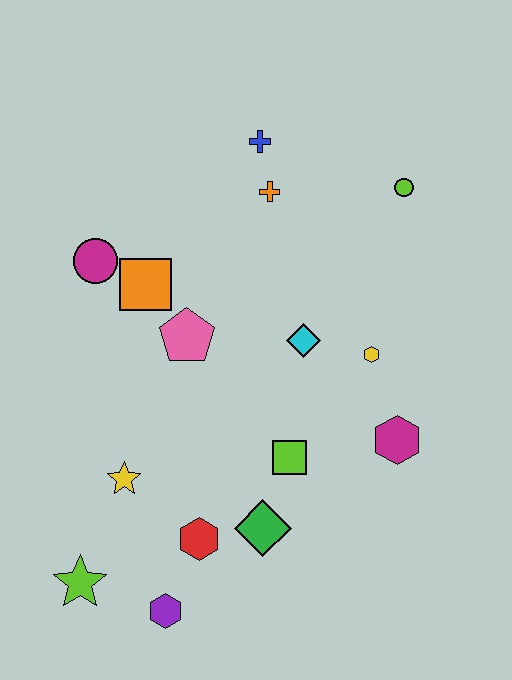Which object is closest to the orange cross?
The blue cross is closest to the orange cross.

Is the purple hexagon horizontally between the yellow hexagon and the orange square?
Yes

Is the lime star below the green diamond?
Yes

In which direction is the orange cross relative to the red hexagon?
The orange cross is above the red hexagon.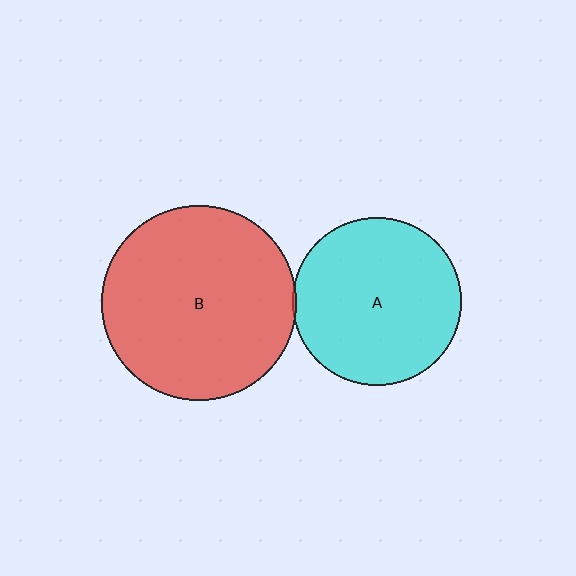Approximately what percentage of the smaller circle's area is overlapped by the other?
Approximately 5%.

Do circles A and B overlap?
Yes.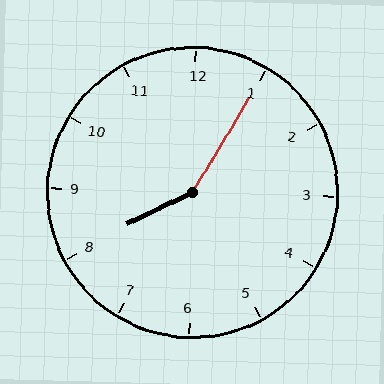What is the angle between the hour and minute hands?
Approximately 148 degrees.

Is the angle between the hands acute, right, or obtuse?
It is obtuse.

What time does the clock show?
8:05.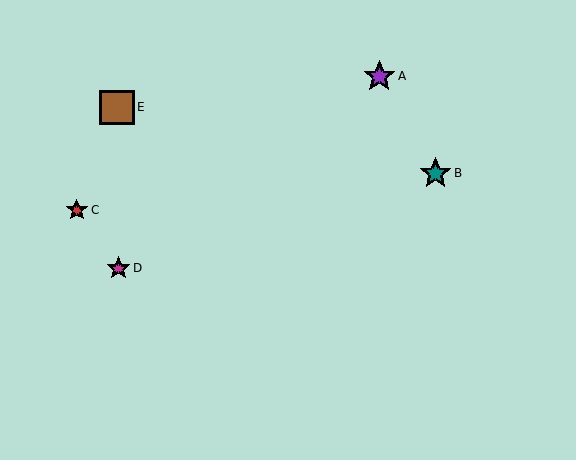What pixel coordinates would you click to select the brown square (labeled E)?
Click at (117, 107) to select the brown square E.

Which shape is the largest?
The brown square (labeled E) is the largest.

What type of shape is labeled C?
Shape C is a red star.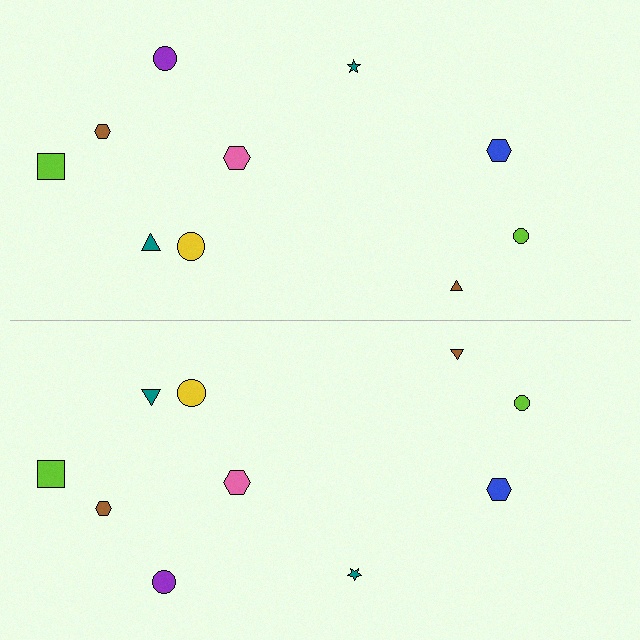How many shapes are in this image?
There are 20 shapes in this image.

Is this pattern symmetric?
Yes, this pattern has bilateral (reflection) symmetry.